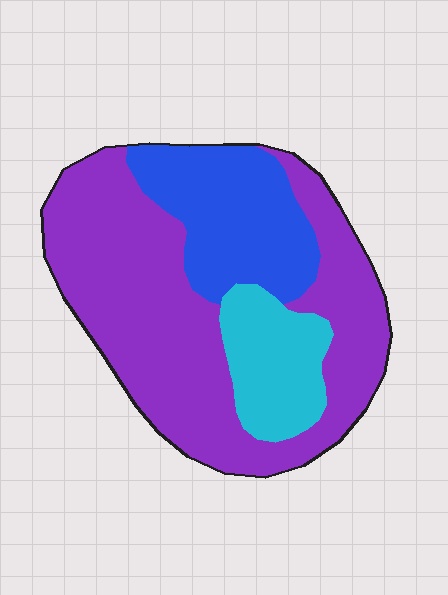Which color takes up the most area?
Purple, at roughly 60%.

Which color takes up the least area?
Cyan, at roughly 15%.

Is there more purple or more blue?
Purple.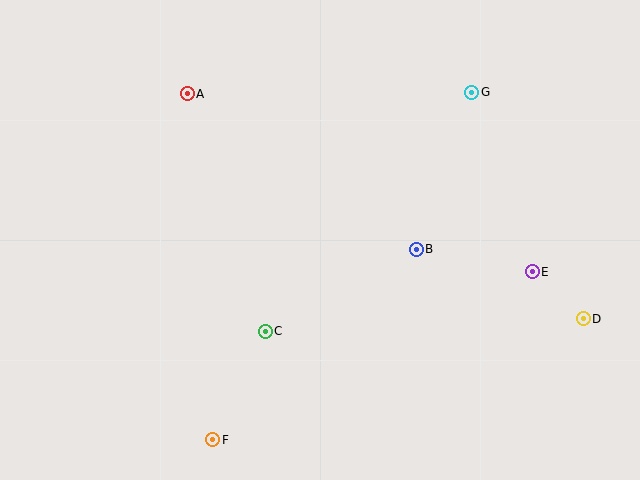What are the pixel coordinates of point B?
Point B is at (416, 249).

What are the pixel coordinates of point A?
Point A is at (187, 94).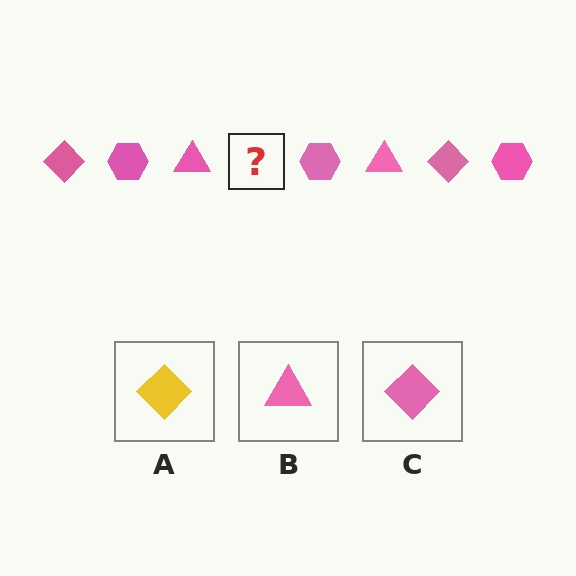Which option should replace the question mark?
Option C.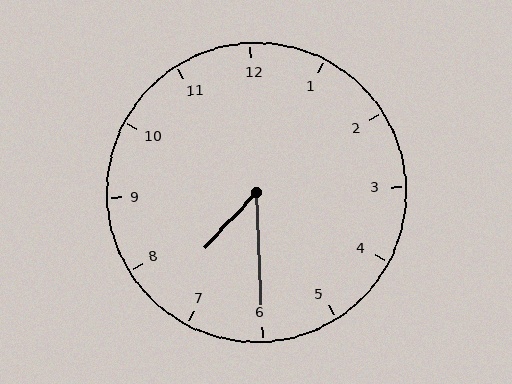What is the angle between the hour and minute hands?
Approximately 45 degrees.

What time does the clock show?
7:30.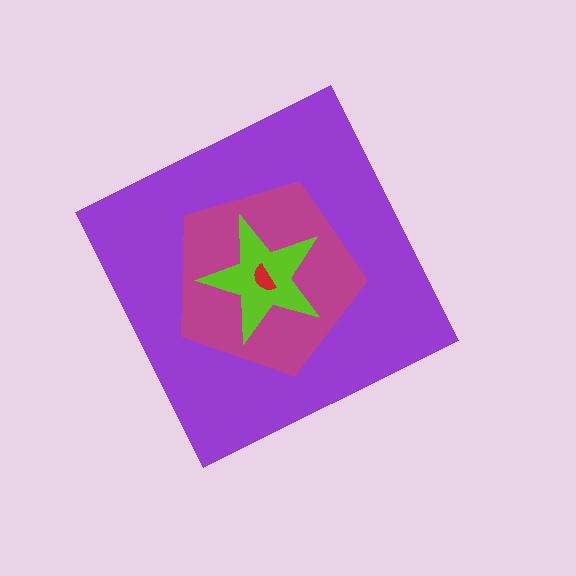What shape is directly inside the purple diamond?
The magenta pentagon.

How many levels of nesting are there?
4.